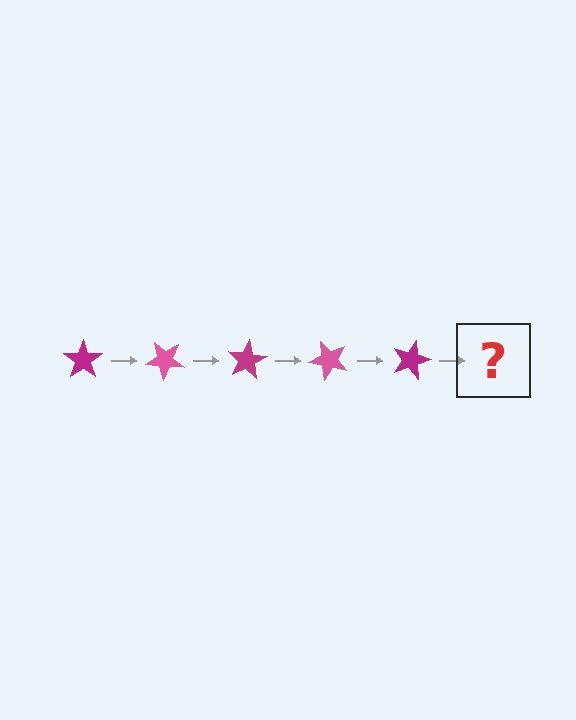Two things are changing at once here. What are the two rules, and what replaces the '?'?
The two rules are that it rotates 40 degrees each step and the color cycles through magenta and pink. The '?' should be a pink star, rotated 200 degrees from the start.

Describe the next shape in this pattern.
It should be a pink star, rotated 200 degrees from the start.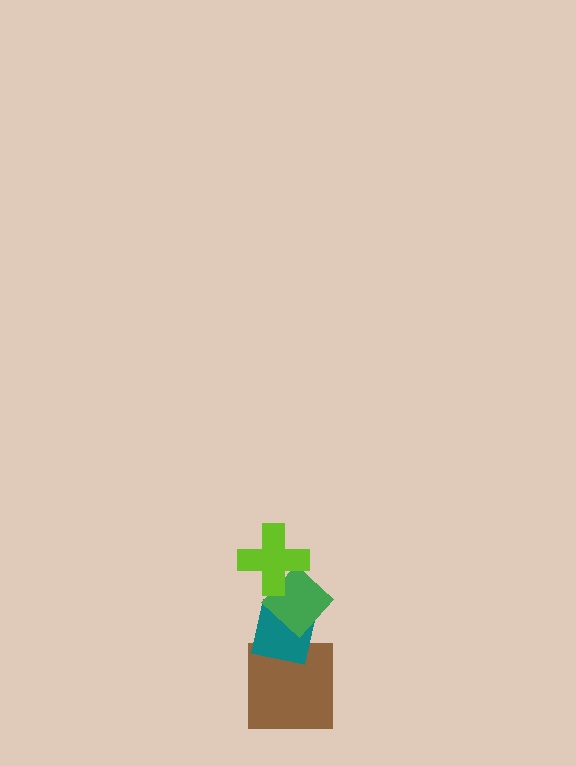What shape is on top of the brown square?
The teal square is on top of the brown square.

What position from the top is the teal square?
The teal square is 3rd from the top.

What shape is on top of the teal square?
The green diamond is on top of the teal square.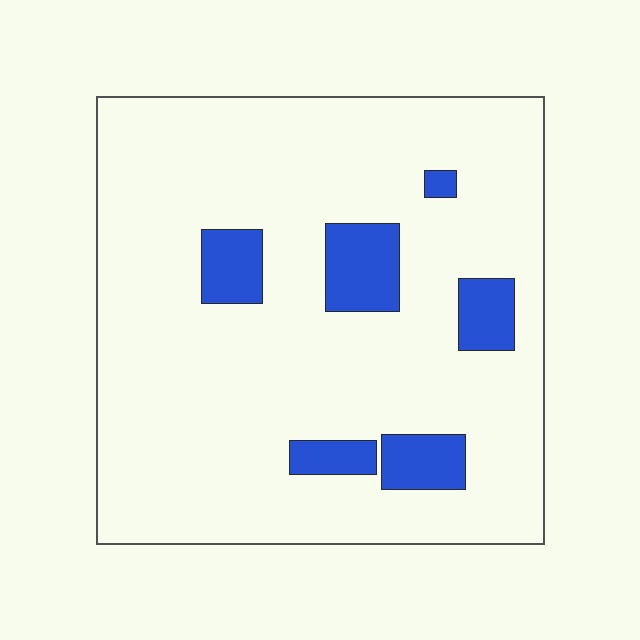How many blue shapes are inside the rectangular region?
6.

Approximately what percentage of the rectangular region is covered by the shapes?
Approximately 10%.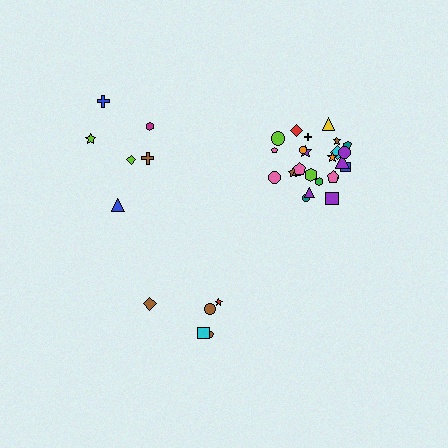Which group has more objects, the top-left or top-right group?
The top-right group.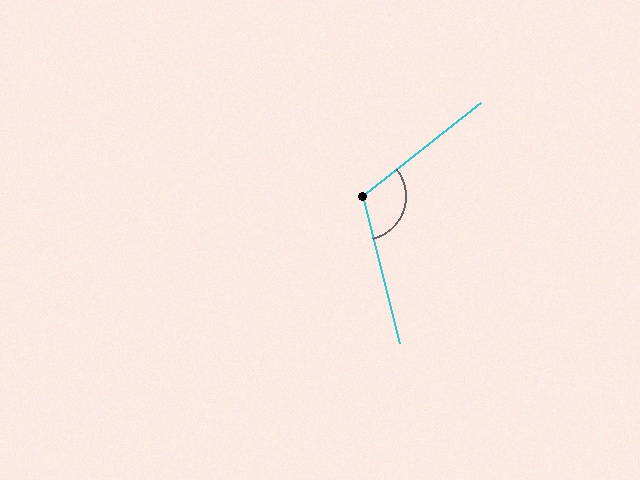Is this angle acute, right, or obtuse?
It is obtuse.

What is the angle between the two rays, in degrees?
Approximately 114 degrees.